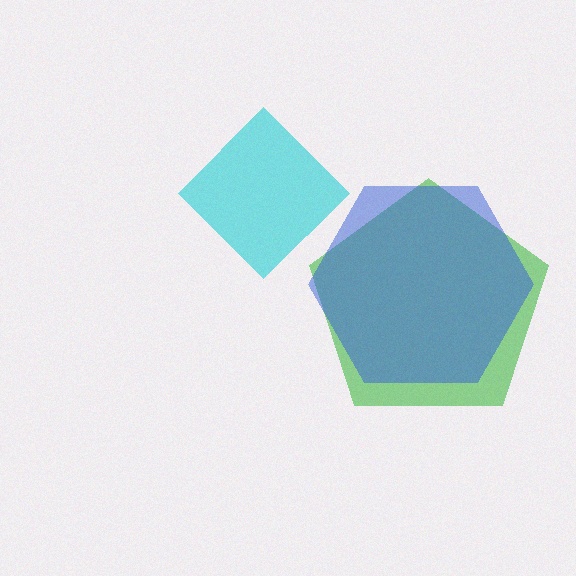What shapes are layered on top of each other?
The layered shapes are: a green pentagon, a blue hexagon, a cyan diamond.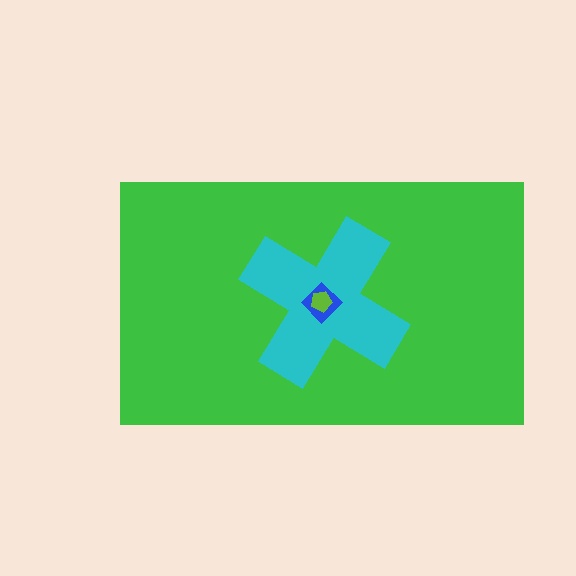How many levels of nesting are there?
4.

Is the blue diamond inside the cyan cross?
Yes.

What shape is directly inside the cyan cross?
The blue diamond.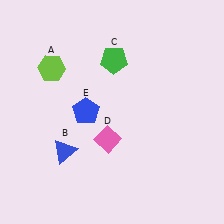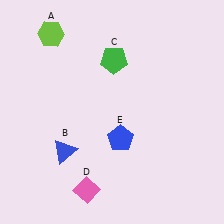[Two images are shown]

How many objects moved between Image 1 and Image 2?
3 objects moved between the two images.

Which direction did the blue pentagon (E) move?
The blue pentagon (E) moved right.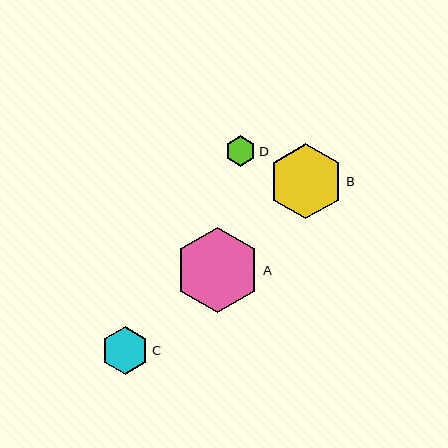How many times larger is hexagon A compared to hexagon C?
Hexagon A is approximately 1.8 times the size of hexagon C.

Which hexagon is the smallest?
Hexagon D is the smallest with a size of approximately 31 pixels.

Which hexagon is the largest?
Hexagon A is the largest with a size of approximately 84 pixels.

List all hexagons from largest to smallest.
From largest to smallest: A, B, C, D.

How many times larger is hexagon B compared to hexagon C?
Hexagon B is approximately 1.6 times the size of hexagon C.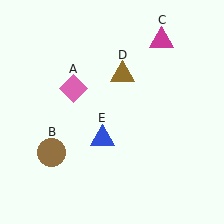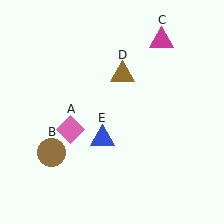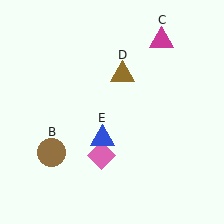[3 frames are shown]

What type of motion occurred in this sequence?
The pink diamond (object A) rotated counterclockwise around the center of the scene.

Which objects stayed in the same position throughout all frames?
Brown circle (object B) and magenta triangle (object C) and brown triangle (object D) and blue triangle (object E) remained stationary.